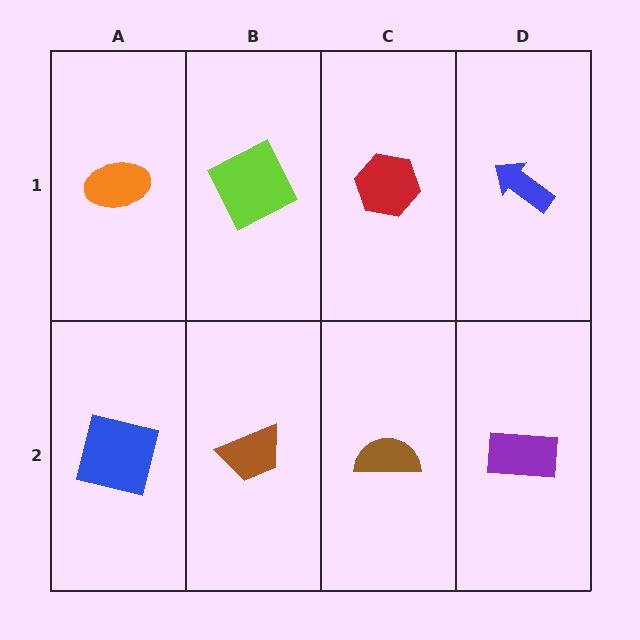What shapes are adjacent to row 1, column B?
A brown trapezoid (row 2, column B), an orange ellipse (row 1, column A), a red hexagon (row 1, column C).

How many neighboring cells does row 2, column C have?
3.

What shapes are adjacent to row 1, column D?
A purple rectangle (row 2, column D), a red hexagon (row 1, column C).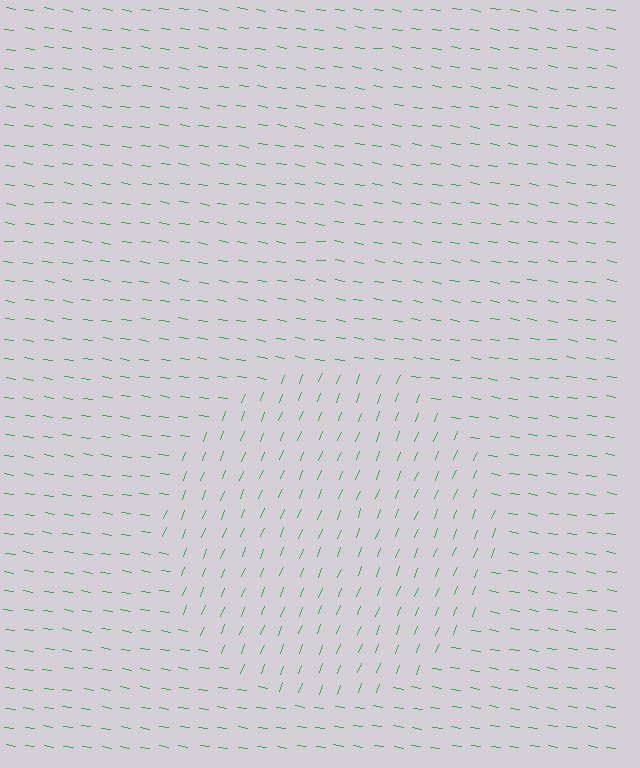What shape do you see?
I see a circle.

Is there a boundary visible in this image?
Yes, there is a texture boundary formed by a change in line orientation.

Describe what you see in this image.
The image is filled with small green line segments. A circle region in the image has lines oriented differently from the surrounding lines, creating a visible texture boundary.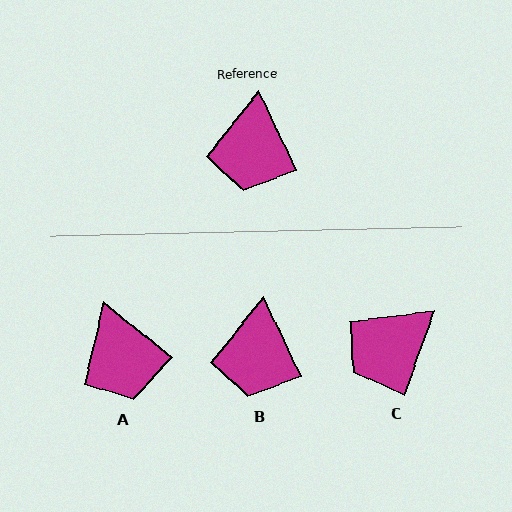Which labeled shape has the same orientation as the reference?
B.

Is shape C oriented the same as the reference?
No, it is off by about 45 degrees.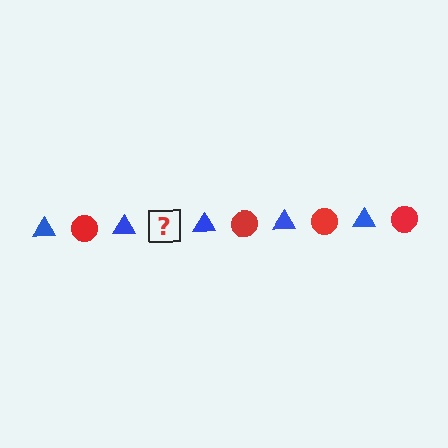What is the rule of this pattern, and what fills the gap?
The rule is that the pattern alternates between blue triangle and red circle. The gap should be filled with a red circle.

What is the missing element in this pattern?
The missing element is a red circle.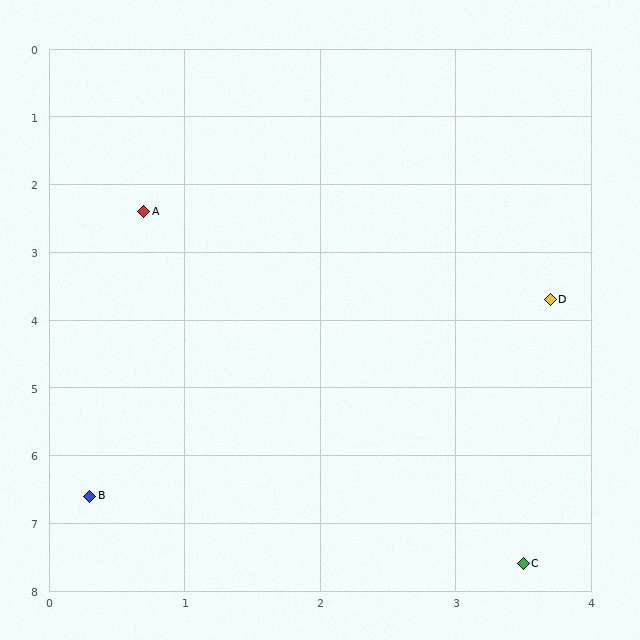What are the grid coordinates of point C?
Point C is at approximately (3.5, 7.6).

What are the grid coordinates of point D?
Point D is at approximately (3.7, 3.7).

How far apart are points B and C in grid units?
Points B and C are about 3.4 grid units apart.